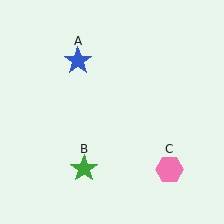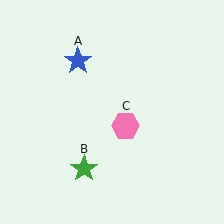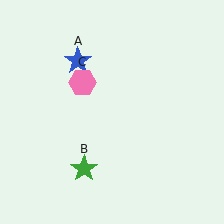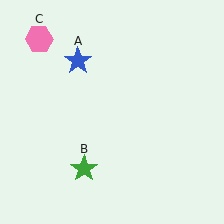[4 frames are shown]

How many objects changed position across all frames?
1 object changed position: pink hexagon (object C).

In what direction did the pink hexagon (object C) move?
The pink hexagon (object C) moved up and to the left.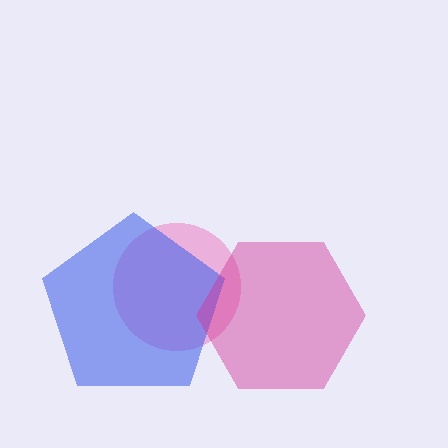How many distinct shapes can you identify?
There are 3 distinct shapes: a pink circle, a blue pentagon, a magenta hexagon.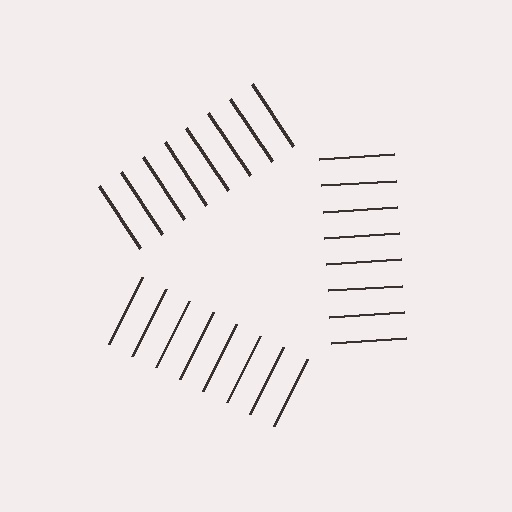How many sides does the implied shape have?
3 sides — the line-ends trace a triangle.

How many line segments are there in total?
24 — 8 along each of the 3 edges.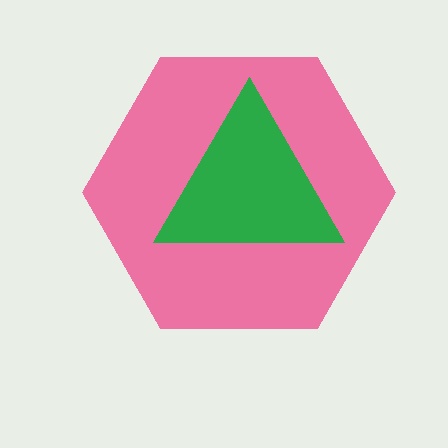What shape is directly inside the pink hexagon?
The green triangle.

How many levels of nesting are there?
2.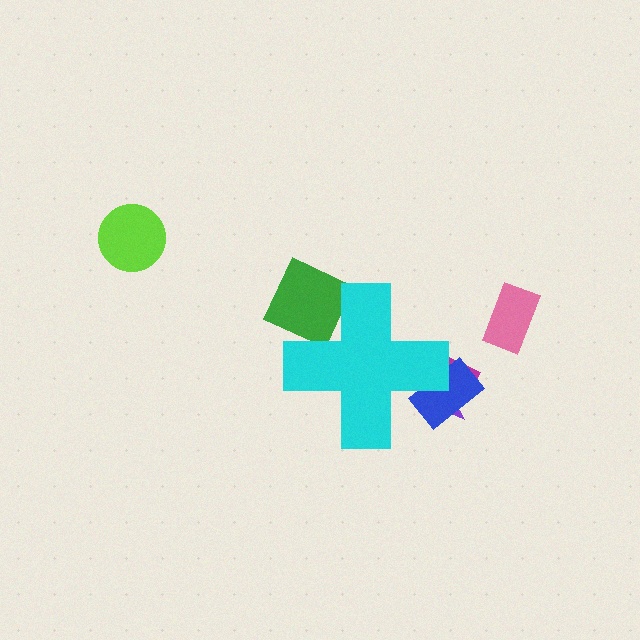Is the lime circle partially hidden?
No, the lime circle is fully visible.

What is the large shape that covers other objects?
A cyan cross.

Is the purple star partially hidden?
Yes, the purple star is partially hidden behind the cyan cross.